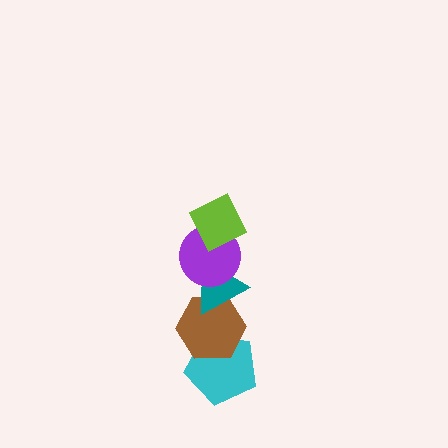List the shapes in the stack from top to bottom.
From top to bottom: the lime diamond, the purple circle, the teal triangle, the brown hexagon, the cyan pentagon.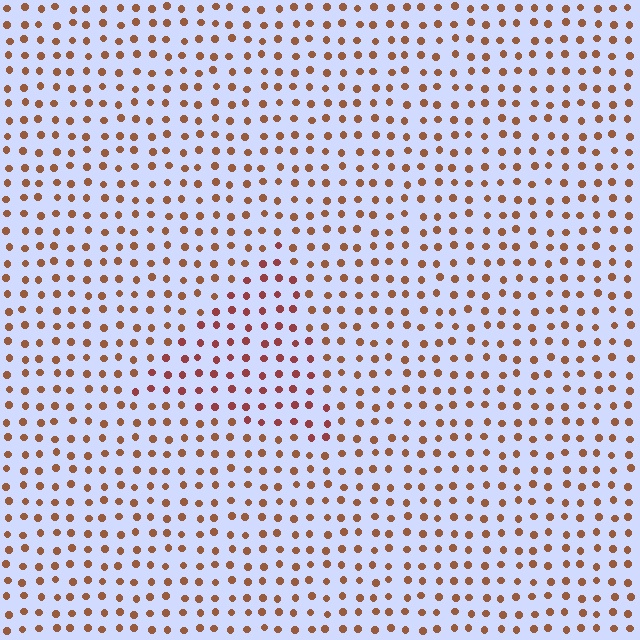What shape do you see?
I see a triangle.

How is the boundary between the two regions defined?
The boundary is defined purely by a slight shift in hue (about 24 degrees). Spacing, size, and orientation are identical on both sides.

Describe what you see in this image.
The image is filled with small brown elements in a uniform arrangement. A triangle-shaped region is visible where the elements are tinted to a slightly different hue, forming a subtle color boundary.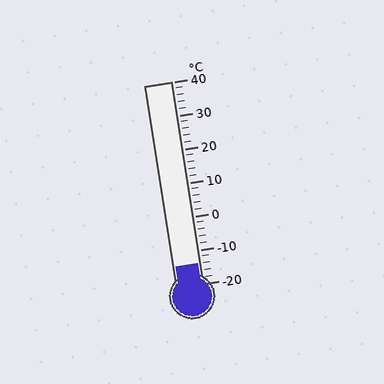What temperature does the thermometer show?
The thermometer shows approximately -14°C.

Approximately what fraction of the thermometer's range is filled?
The thermometer is filled to approximately 10% of its range.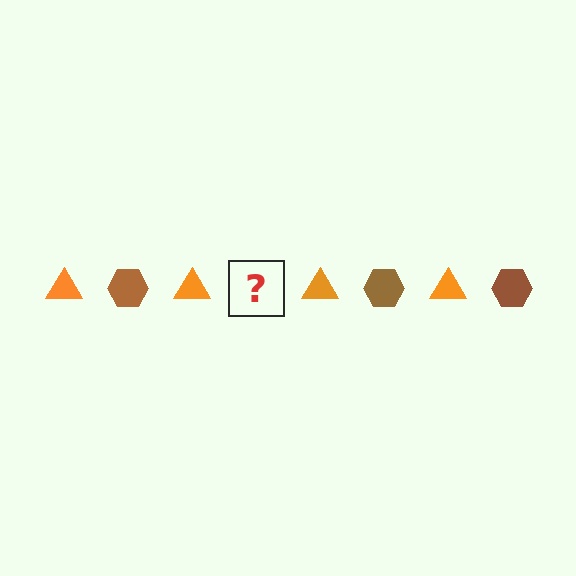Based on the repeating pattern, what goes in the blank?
The blank should be a brown hexagon.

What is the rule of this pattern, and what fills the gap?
The rule is that the pattern alternates between orange triangle and brown hexagon. The gap should be filled with a brown hexagon.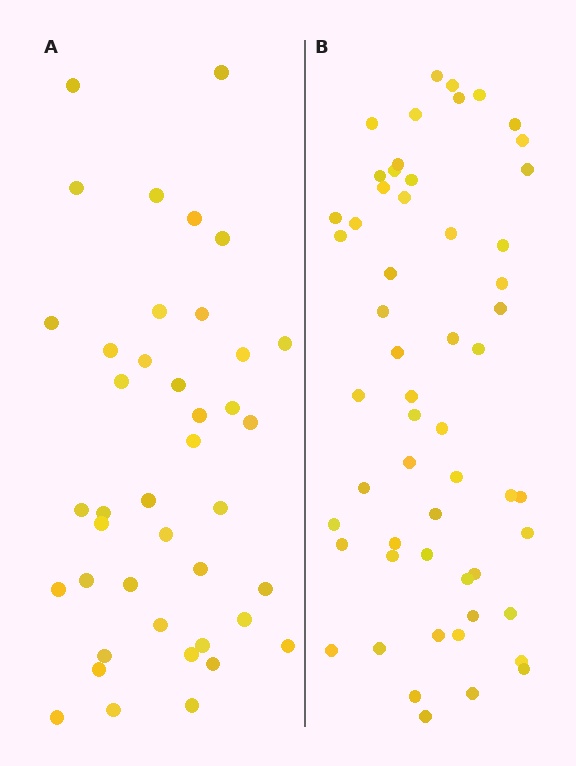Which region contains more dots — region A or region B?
Region B (the right region) has more dots.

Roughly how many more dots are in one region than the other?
Region B has approximately 15 more dots than region A.